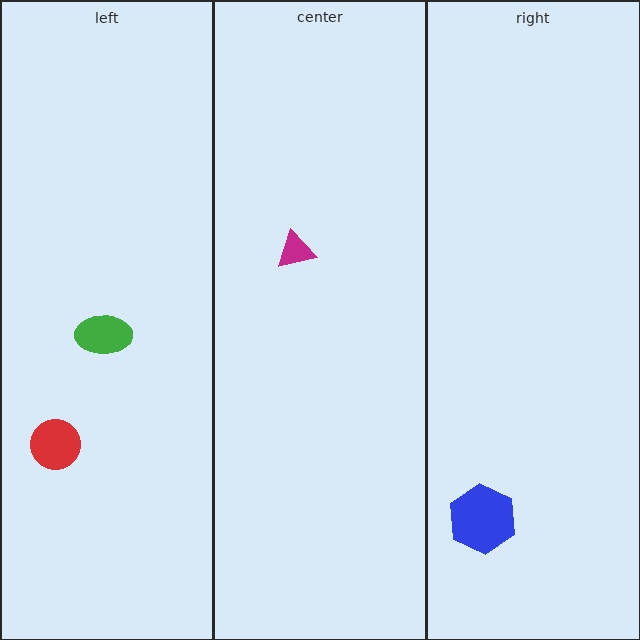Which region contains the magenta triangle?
The center region.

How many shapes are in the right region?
1.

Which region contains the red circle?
The left region.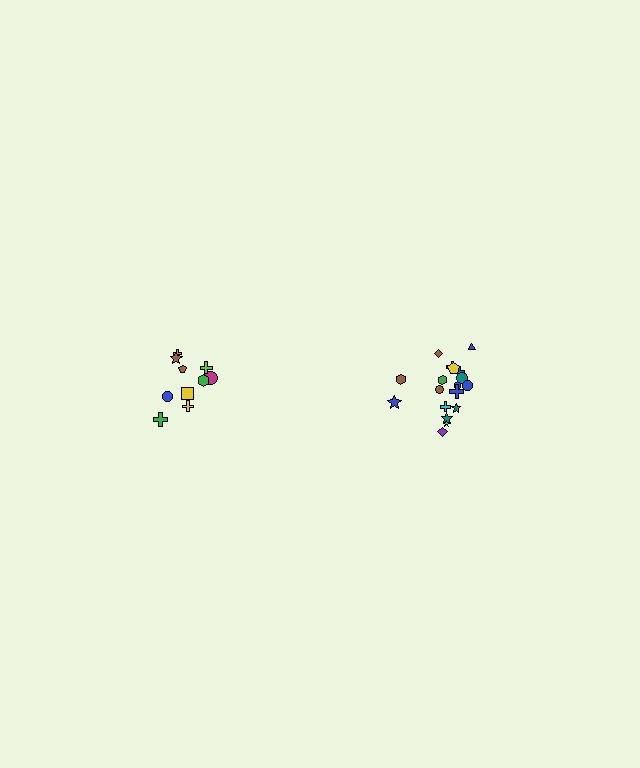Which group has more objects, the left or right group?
The right group.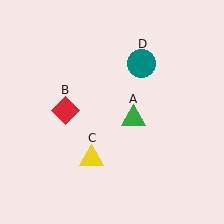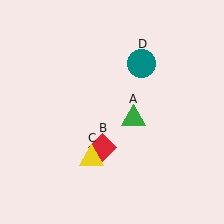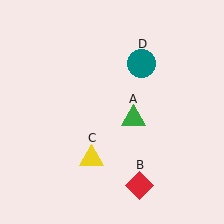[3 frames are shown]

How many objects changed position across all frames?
1 object changed position: red diamond (object B).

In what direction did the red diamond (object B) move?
The red diamond (object B) moved down and to the right.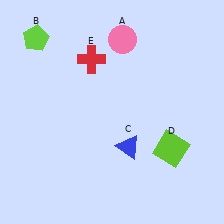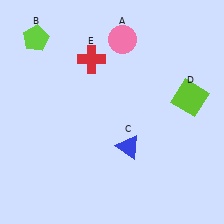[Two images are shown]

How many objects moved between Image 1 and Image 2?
1 object moved between the two images.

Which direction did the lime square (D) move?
The lime square (D) moved up.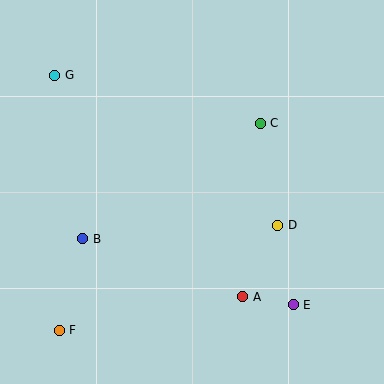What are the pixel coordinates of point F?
Point F is at (59, 330).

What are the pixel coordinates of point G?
Point G is at (55, 75).